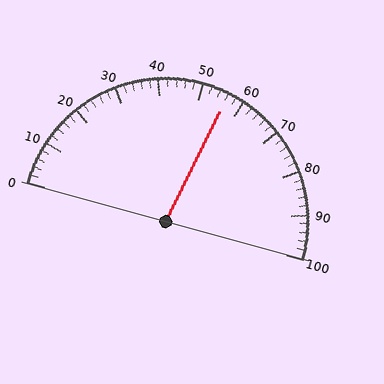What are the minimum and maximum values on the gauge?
The gauge ranges from 0 to 100.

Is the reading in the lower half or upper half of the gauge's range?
The reading is in the upper half of the range (0 to 100).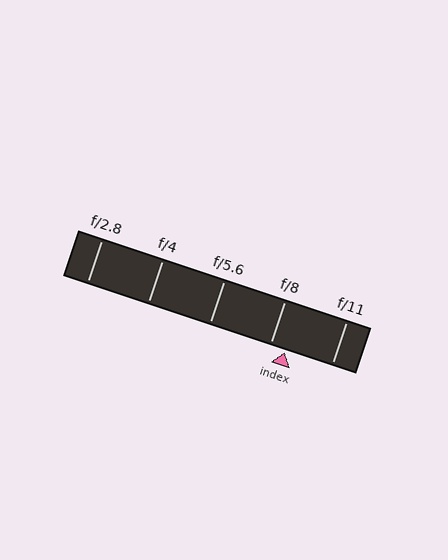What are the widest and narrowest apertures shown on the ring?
The widest aperture shown is f/2.8 and the narrowest is f/11.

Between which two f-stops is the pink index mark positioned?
The index mark is between f/8 and f/11.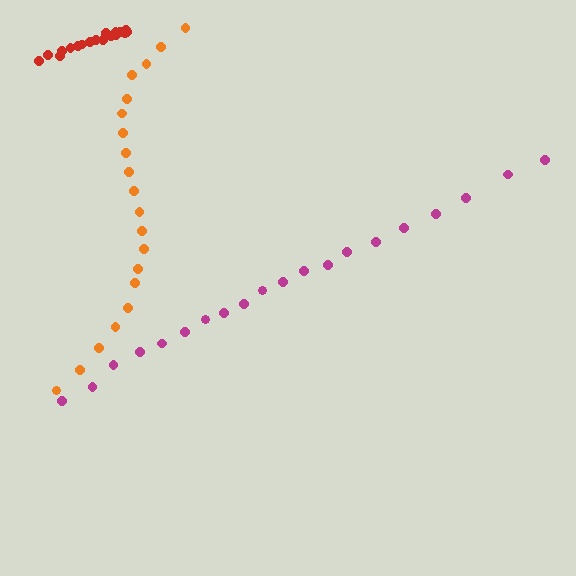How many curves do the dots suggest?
There are 3 distinct paths.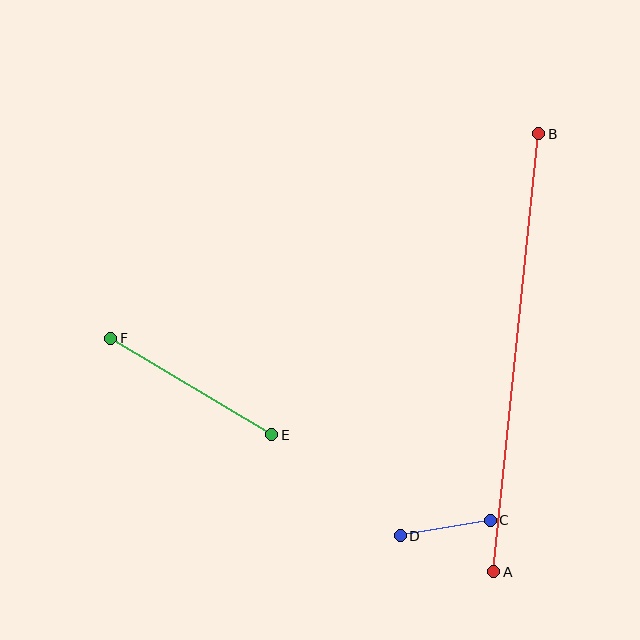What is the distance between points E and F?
The distance is approximately 188 pixels.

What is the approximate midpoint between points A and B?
The midpoint is at approximately (516, 353) pixels.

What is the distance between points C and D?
The distance is approximately 91 pixels.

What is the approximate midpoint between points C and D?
The midpoint is at approximately (445, 528) pixels.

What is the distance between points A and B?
The distance is approximately 440 pixels.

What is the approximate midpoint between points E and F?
The midpoint is at approximately (191, 387) pixels.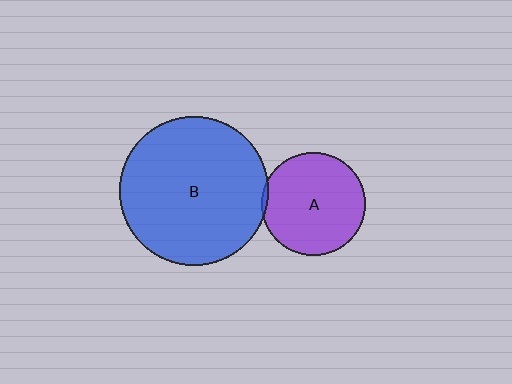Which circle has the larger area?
Circle B (blue).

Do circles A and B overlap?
Yes.